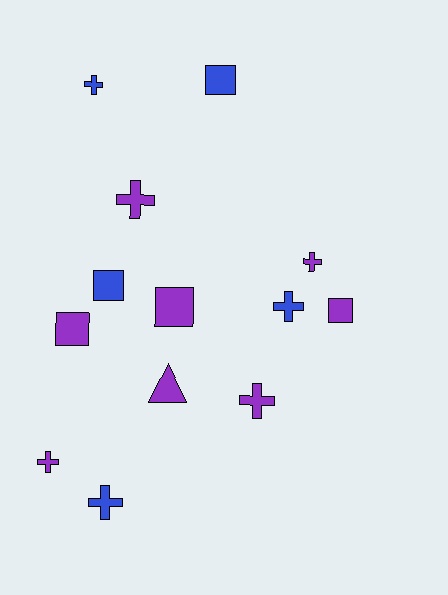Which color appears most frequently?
Purple, with 8 objects.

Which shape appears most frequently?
Cross, with 7 objects.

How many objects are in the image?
There are 13 objects.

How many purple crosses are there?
There are 4 purple crosses.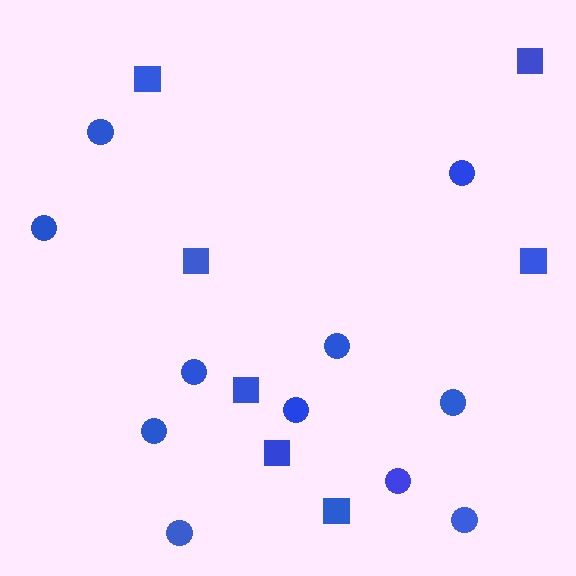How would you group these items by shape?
There are 2 groups: one group of circles (11) and one group of squares (7).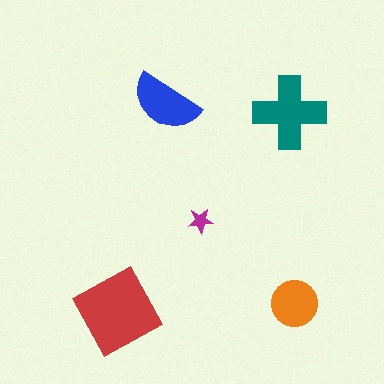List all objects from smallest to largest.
The magenta star, the orange circle, the blue semicircle, the teal cross, the red square.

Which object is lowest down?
The red square is bottommost.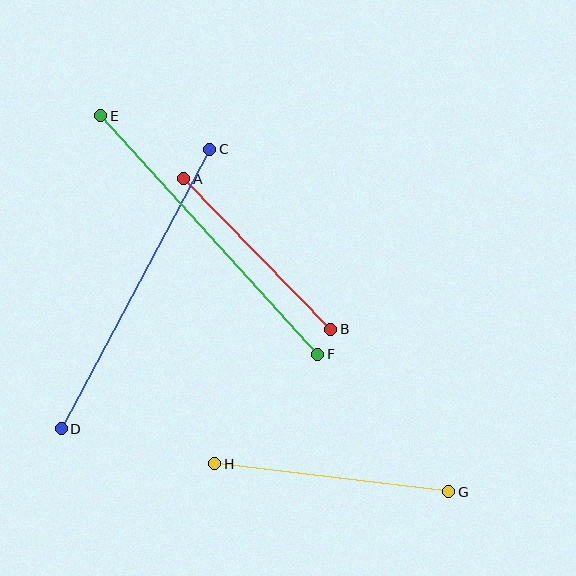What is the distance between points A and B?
The distance is approximately 211 pixels.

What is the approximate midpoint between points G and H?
The midpoint is at approximately (332, 478) pixels.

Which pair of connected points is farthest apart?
Points E and F are farthest apart.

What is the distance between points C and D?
The distance is approximately 317 pixels.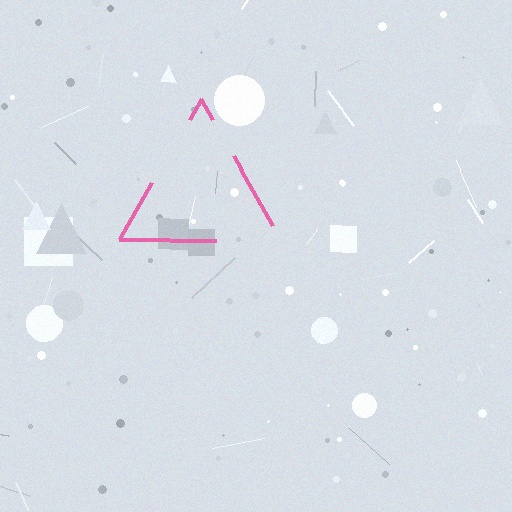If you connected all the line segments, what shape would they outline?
They would outline a triangle.